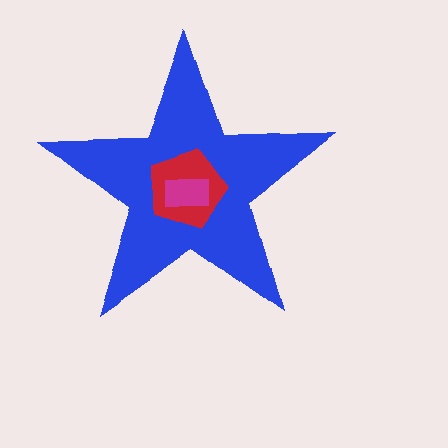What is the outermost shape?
The blue star.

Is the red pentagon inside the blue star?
Yes.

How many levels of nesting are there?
3.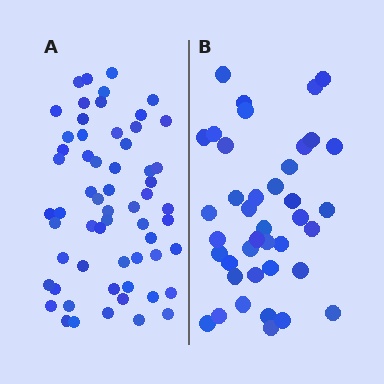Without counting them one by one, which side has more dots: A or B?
Region A (the left region) has more dots.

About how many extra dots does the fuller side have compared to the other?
Region A has approximately 20 more dots than region B.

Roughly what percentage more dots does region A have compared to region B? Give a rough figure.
About 50% more.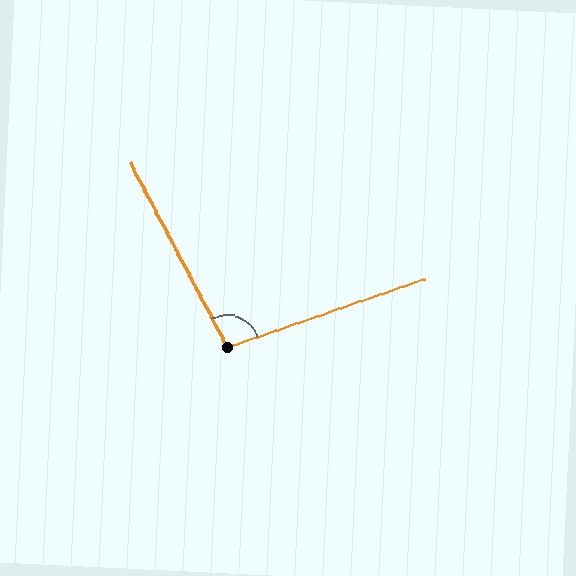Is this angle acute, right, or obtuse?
It is obtuse.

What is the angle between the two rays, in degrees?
Approximately 98 degrees.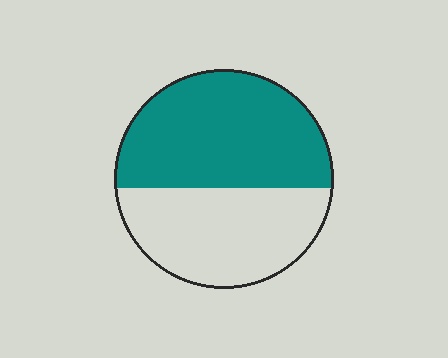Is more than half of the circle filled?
Yes.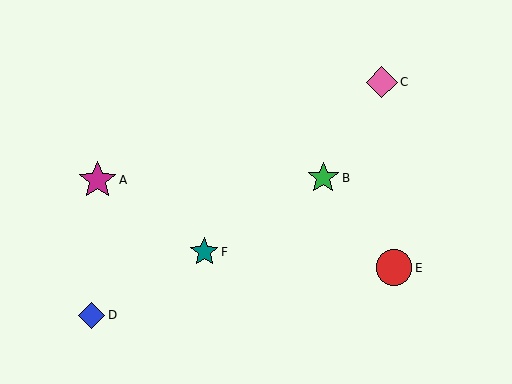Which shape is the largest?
The magenta star (labeled A) is the largest.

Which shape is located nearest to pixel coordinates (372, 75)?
The pink diamond (labeled C) at (382, 82) is nearest to that location.